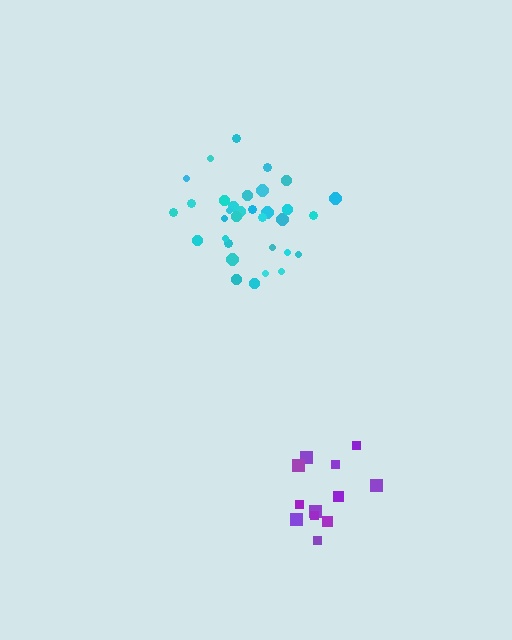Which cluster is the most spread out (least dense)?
Purple.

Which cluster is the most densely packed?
Cyan.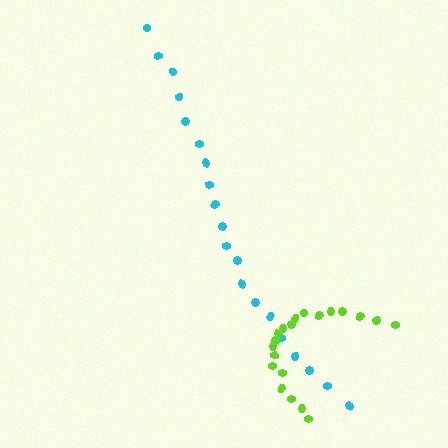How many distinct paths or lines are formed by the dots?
There are 2 distinct paths.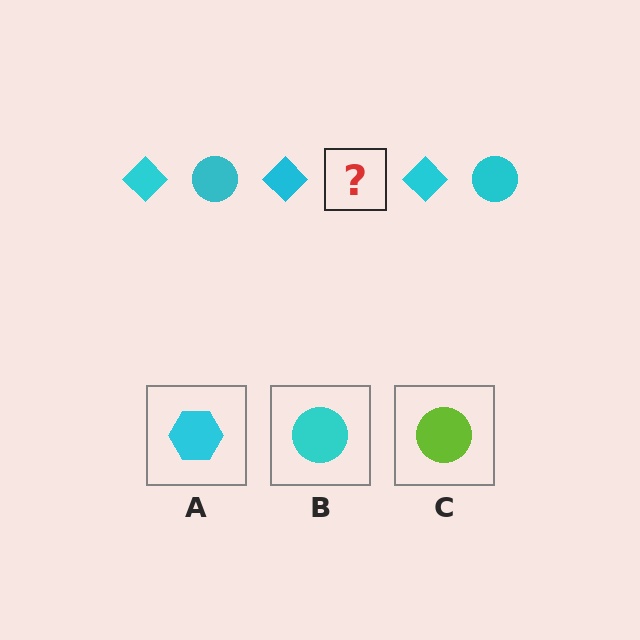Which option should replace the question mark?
Option B.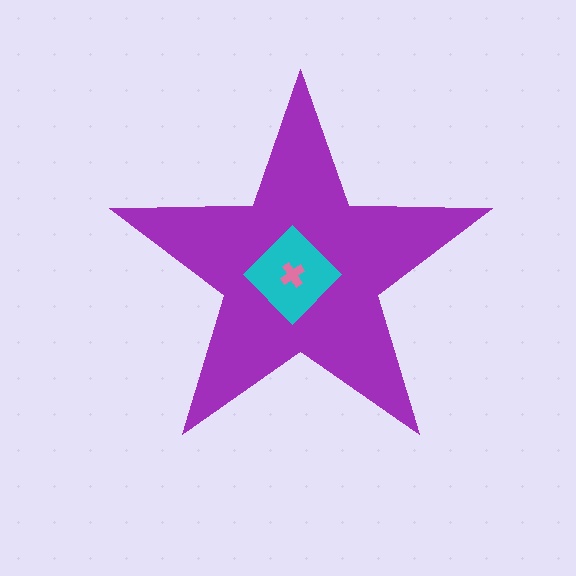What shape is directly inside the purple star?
The cyan diamond.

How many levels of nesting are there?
3.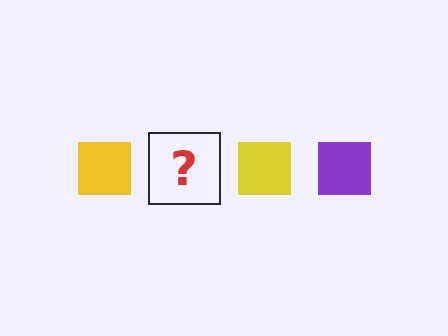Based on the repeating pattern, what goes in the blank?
The blank should be a purple square.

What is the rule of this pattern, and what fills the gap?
The rule is that the pattern cycles through yellow, purple squares. The gap should be filled with a purple square.